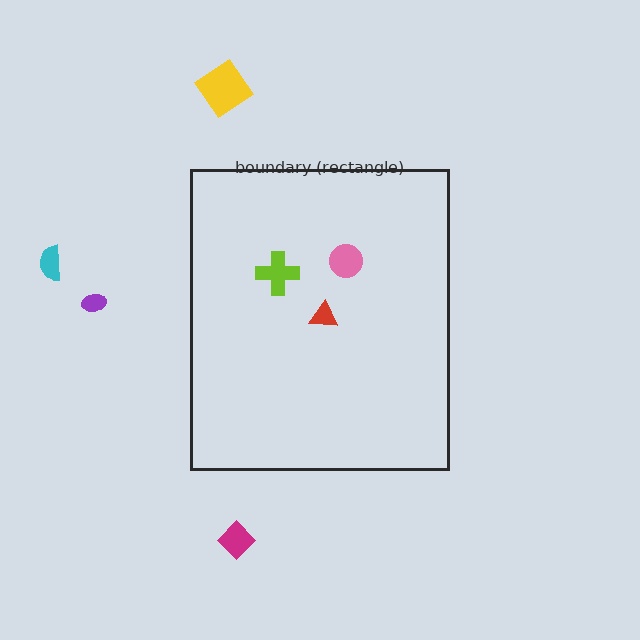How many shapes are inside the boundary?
3 inside, 4 outside.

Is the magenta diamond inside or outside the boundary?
Outside.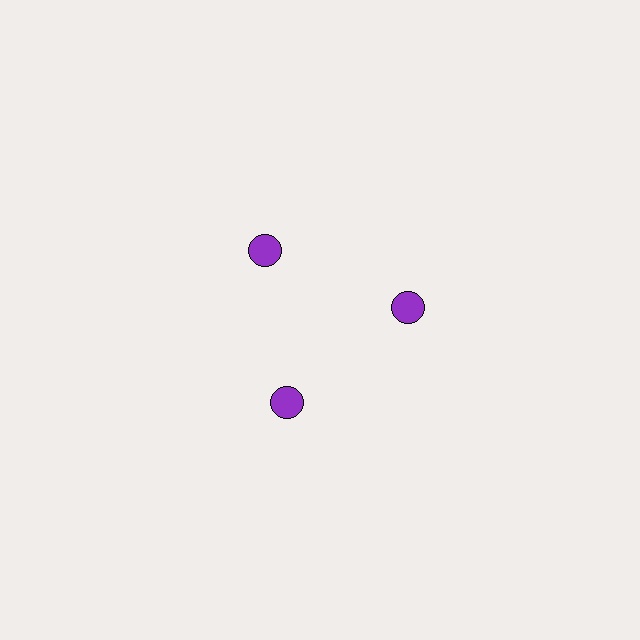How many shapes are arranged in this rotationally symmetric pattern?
There are 3 shapes, arranged in 3 groups of 1.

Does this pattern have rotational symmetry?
Yes, this pattern has 3-fold rotational symmetry. It looks the same after rotating 120 degrees around the center.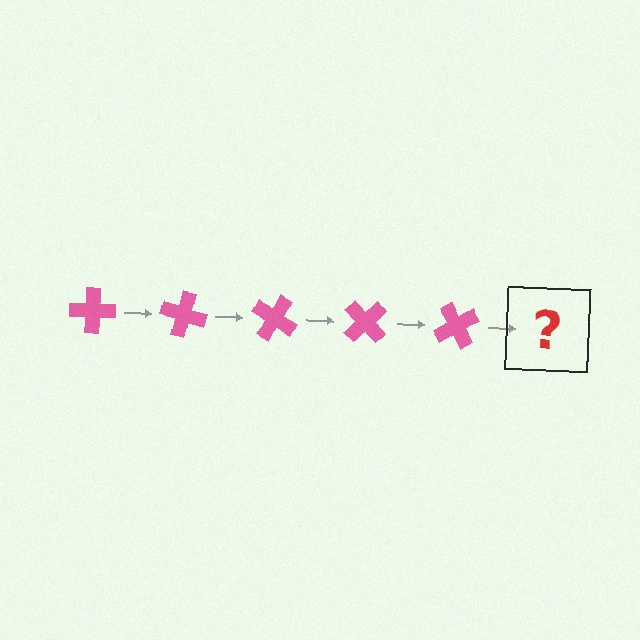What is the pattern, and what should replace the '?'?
The pattern is that the cross rotates 15 degrees each step. The '?' should be a pink cross rotated 75 degrees.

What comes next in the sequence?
The next element should be a pink cross rotated 75 degrees.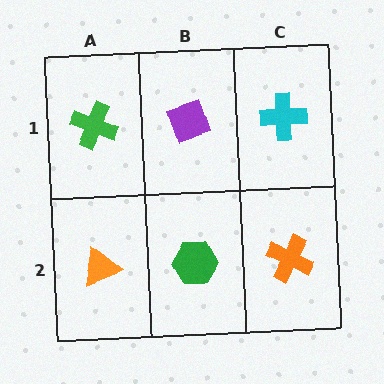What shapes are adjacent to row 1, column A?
An orange triangle (row 2, column A), a purple diamond (row 1, column B).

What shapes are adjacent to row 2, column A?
A green cross (row 1, column A), a green hexagon (row 2, column B).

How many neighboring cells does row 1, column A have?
2.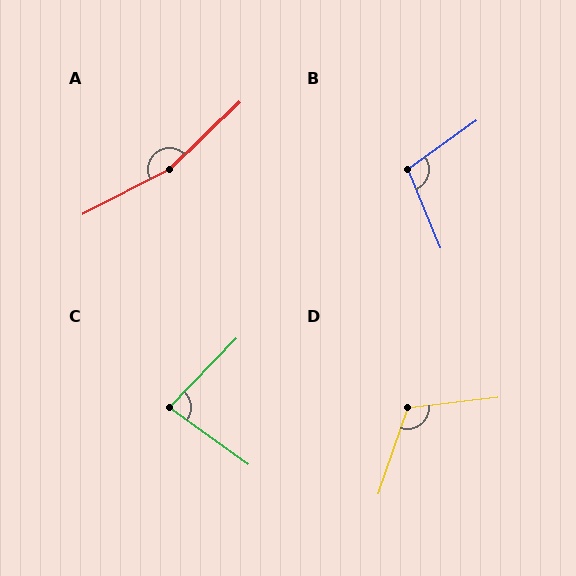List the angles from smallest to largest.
C (81°), B (103°), D (115°), A (164°).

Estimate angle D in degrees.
Approximately 115 degrees.